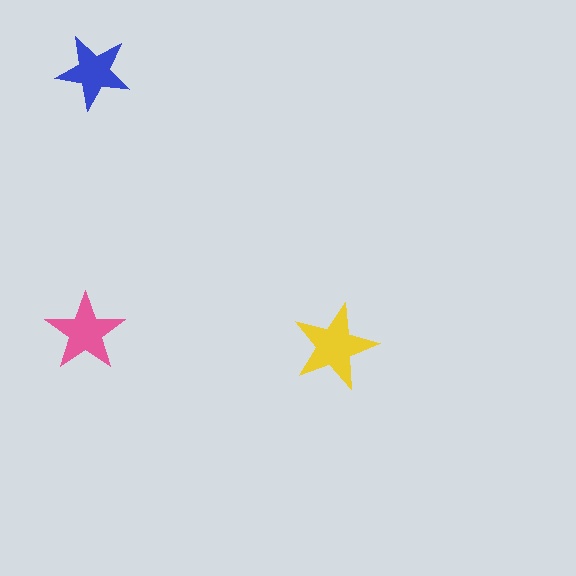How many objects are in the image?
There are 3 objects in the image.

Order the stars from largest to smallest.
the yellow one, the pink one, the blue one.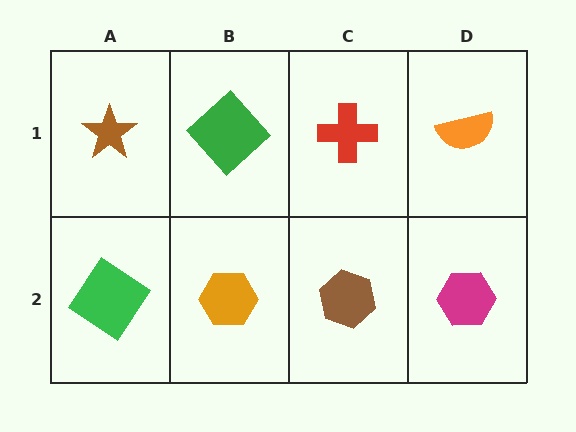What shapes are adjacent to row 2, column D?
An orange semicircle (row 1, column D), a brown hexagon (row 2, column C).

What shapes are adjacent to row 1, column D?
A magenta hexagon (row 2, column D), a red cross (row 1, column C).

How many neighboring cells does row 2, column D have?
2.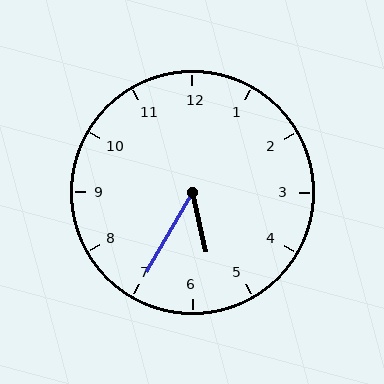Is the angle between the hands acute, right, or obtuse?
It is acute.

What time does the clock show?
5:35.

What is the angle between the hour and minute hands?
Approximately 42 degrees.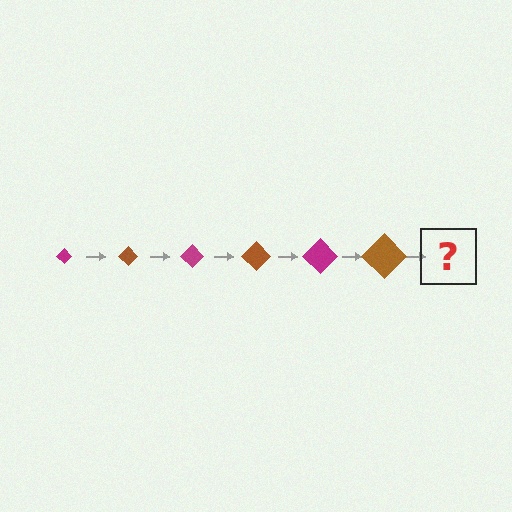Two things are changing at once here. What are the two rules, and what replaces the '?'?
The two rules are that the diamond grows larger each step and the color cycles through magenta and brown. The '?' should be a magenta diamond, larger than the previous one.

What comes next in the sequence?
The next element should be a magenta diamond, larger than the previous one.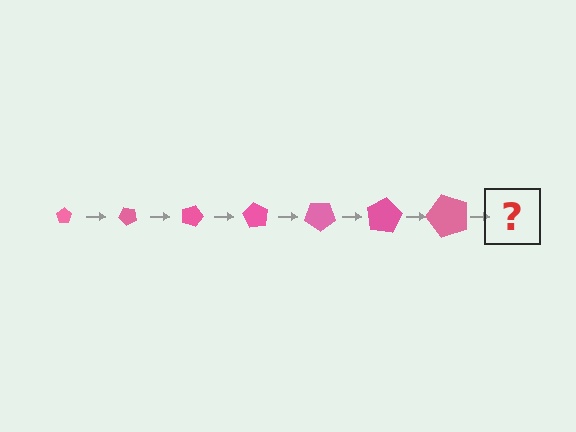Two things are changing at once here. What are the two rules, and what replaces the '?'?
The two rules are that the pentagon grows larger each step and it rotates 45 degrees each step. The '?' should be a pentagon, larger than the previous one and rotated 315 degrees from the start.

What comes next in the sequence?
The next element should be a pentagon, larger than the previous one and rotated 315 degrees from the start.